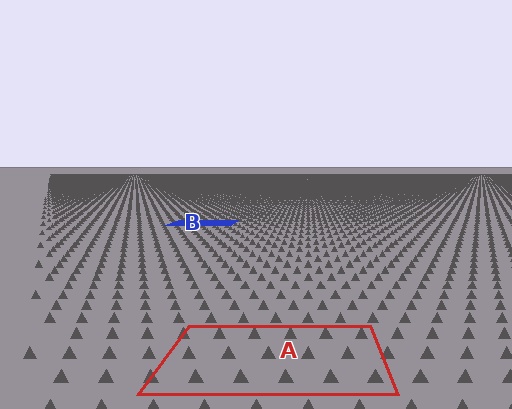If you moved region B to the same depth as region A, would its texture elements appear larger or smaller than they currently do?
They would appear larger. At a closer depth, the same texture elements are projected at a bigger on-screen size.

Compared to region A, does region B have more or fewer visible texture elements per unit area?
Region B has more texture elements per unit area — they are packed more densely because it is farther away.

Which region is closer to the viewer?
Region A is closer. The texture elements there are larger and more spread out.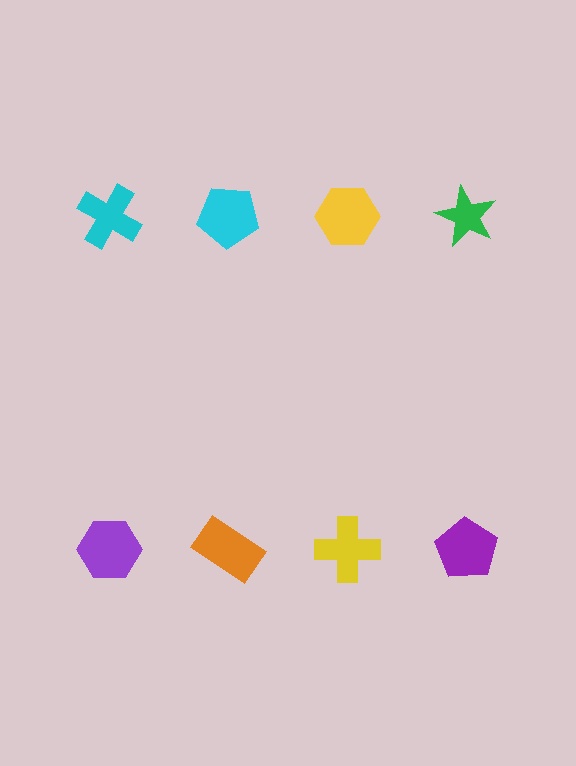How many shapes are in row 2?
4 shapes.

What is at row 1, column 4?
A green star.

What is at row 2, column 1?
A purple hexagon.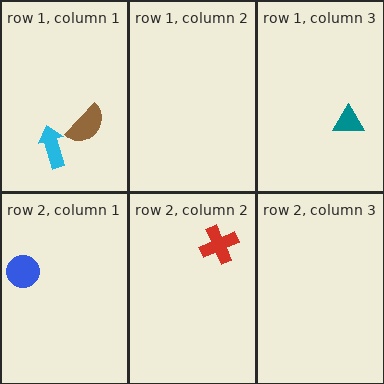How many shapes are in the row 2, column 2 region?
1.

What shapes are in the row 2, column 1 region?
The blue circle.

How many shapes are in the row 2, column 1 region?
1.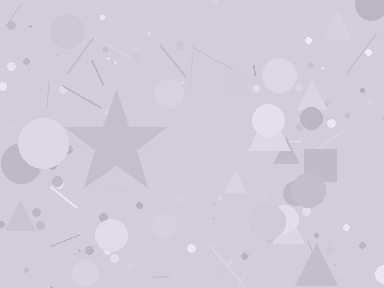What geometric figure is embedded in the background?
A star is embedded in the background.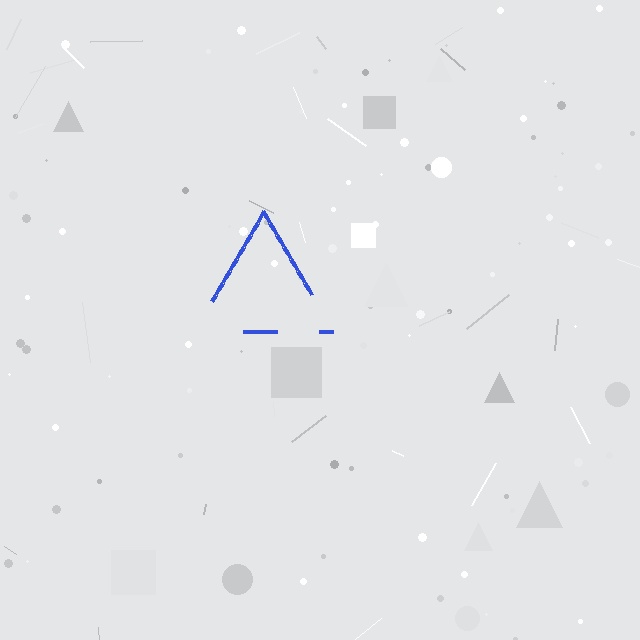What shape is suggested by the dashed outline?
The dashed outline suggests a triangle.